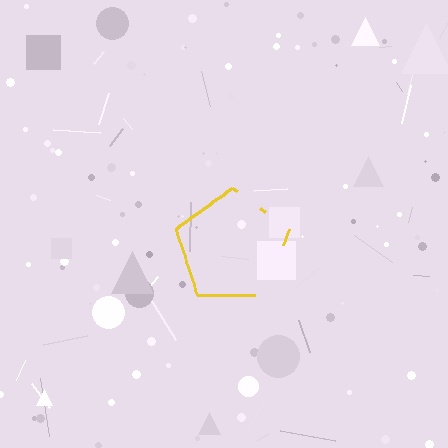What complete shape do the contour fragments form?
The contour fragments form a pentagon.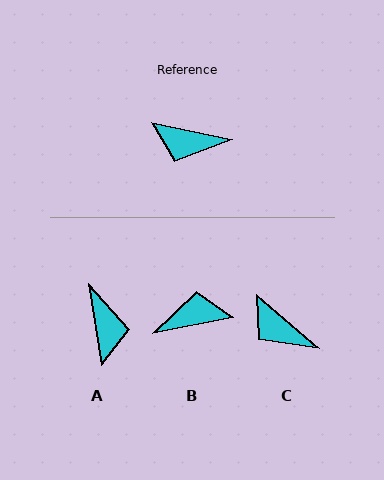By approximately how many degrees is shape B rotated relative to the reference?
Approximately 157 degrees clockwise.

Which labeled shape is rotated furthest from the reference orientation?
B, about 157 degrees away.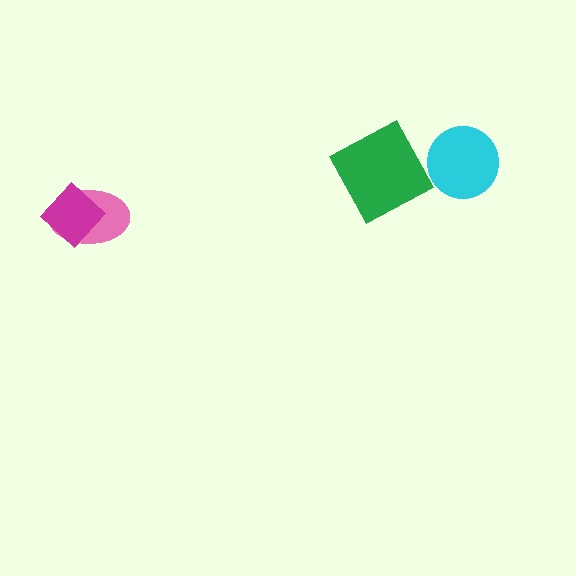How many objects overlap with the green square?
0 objects overlap with the green square.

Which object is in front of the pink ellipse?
The magenta diamond is in front of the pink ellipse.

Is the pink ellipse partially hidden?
Yes, it is partially covered by another shape.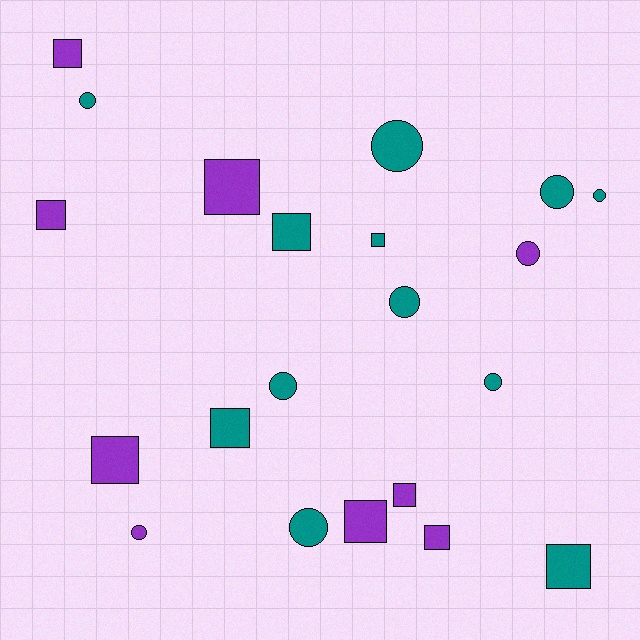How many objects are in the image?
There are 21 objects.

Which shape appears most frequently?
Square, with 11 objects.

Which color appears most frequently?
Teal, with 12 objects.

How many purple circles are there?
There are 2 purple circles.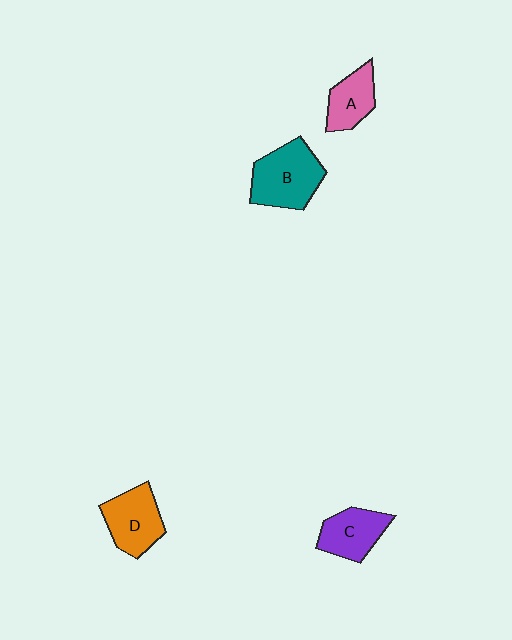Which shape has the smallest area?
Shape A (pink).